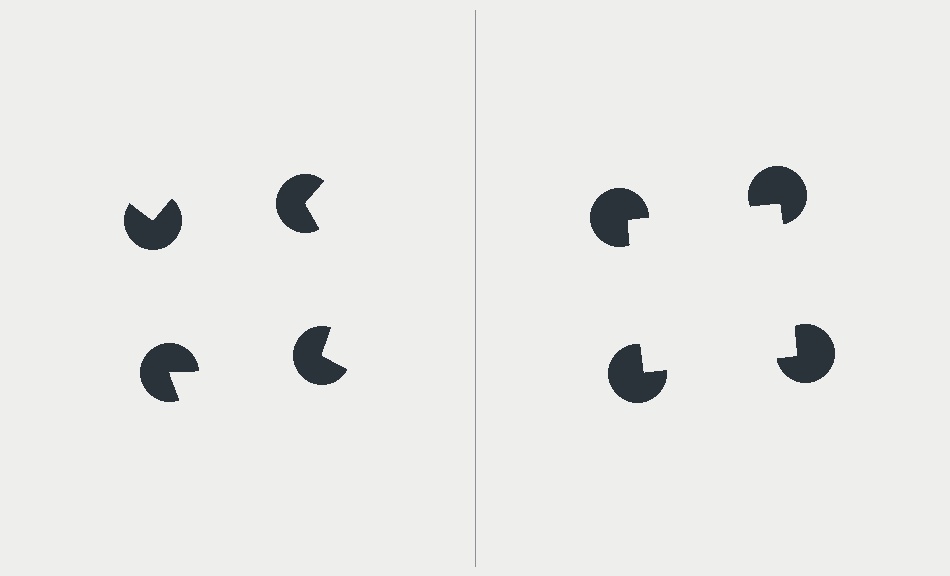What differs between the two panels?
The pac-man discs are positioned identically on both sides; only the wedge orientations differ. On the right they align to a square; on the left they are misaligned.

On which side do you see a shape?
An illusory square appears on the right side. On the left side the wedge cuts are rotated, so no coherent shape forms.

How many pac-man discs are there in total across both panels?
8 — 4 on each side.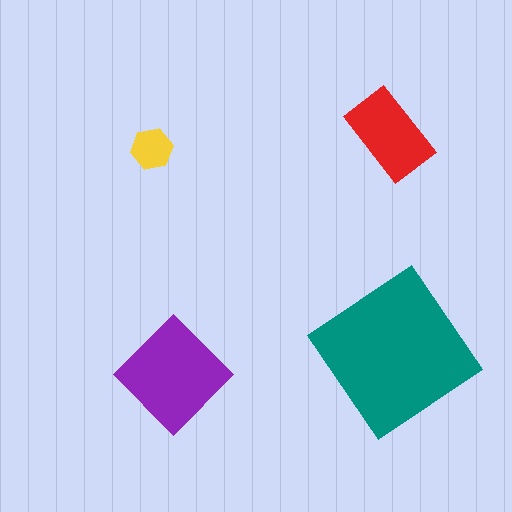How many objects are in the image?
There are 4 objects in the image.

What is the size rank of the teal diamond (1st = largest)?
1st.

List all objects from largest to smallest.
The teal diamond, the purple diamond, the red rectangle, the yellow hexagon.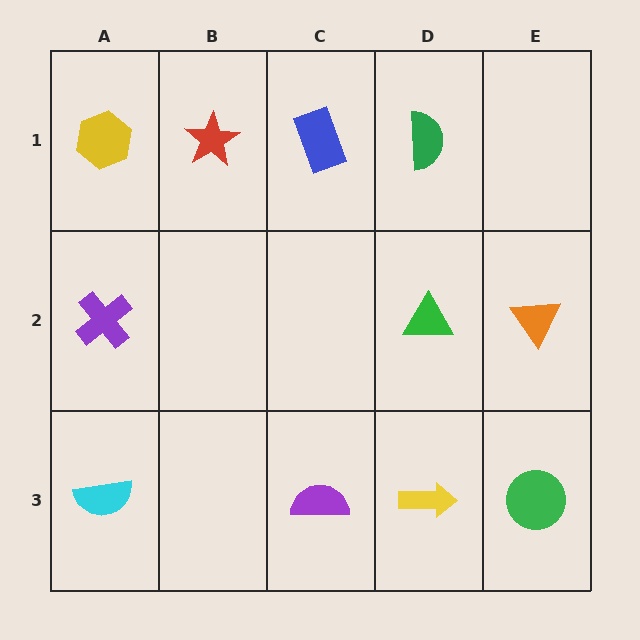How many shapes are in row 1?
4 shapes.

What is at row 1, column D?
A green semicircle.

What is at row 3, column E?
A green circle.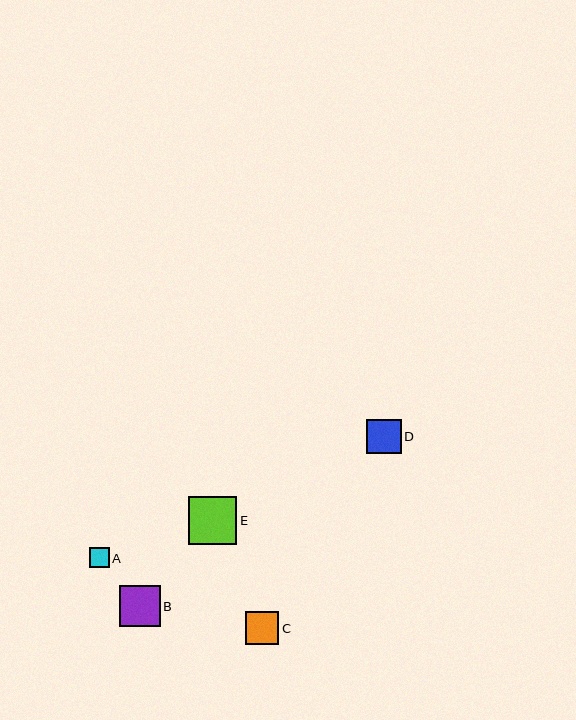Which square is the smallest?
Square A is the smallest with a size of approximately 20 pixels.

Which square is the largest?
Square E is the largest with a size of approximately 48 pixels.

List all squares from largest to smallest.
From largest to smallest: E, B, D, C, A.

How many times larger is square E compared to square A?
Square E is approximately 2.4 times the size of square A.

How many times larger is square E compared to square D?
Square E is approximately 1.4 times the size of square D.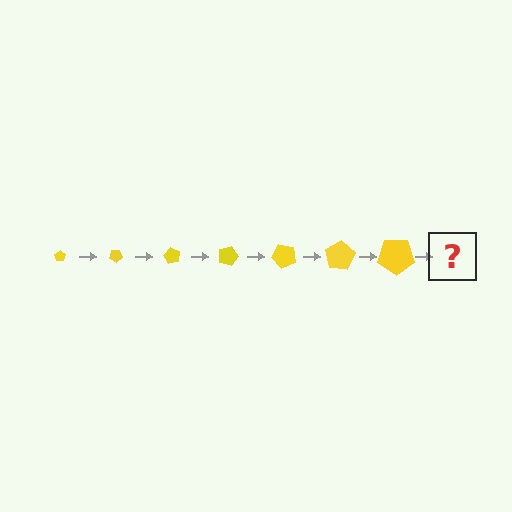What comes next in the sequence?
The next element should be a pentagon, larger than the previous one and rotated 210 degrees from the start.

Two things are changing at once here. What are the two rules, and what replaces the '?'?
The two rules are that the pentagon grows larger each step and it rotates 30 degrees each step. The '?' should be a pentagon, larger than the previous one and rotated 210 degrees from the start.